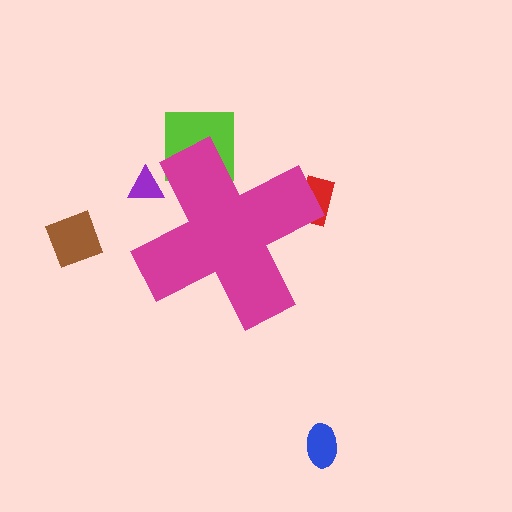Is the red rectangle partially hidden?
Yes, the red rectangle is partially hidden behind the magenta cross.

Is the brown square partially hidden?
No, the brown square is fully visible.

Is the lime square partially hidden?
Yes, the lime square is partially hidden behind the magenta cross.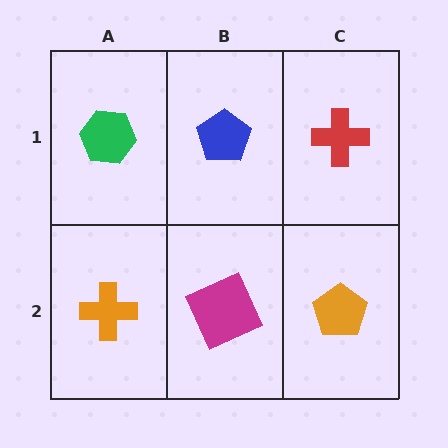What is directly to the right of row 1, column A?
A blue pentagon.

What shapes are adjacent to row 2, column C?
A red cross (row 1, column C), a magenta square (row 2, column B).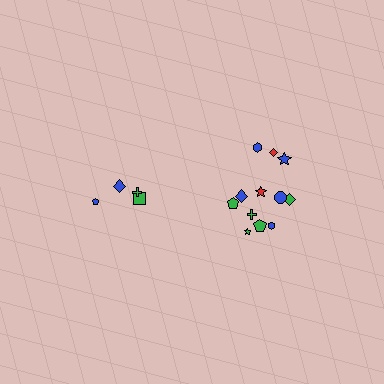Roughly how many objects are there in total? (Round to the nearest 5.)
Roughly 15 objects in total.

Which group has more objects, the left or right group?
The right group.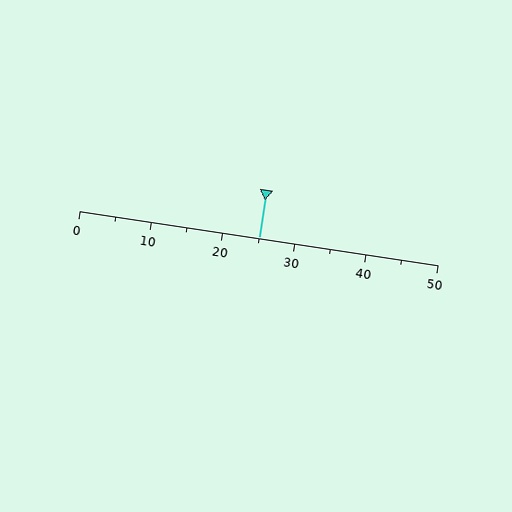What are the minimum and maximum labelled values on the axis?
The axis runs from 0 to 50.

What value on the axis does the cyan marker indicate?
The marker indicates approximately 25.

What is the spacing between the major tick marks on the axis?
The major ticks are spaced 10 apart.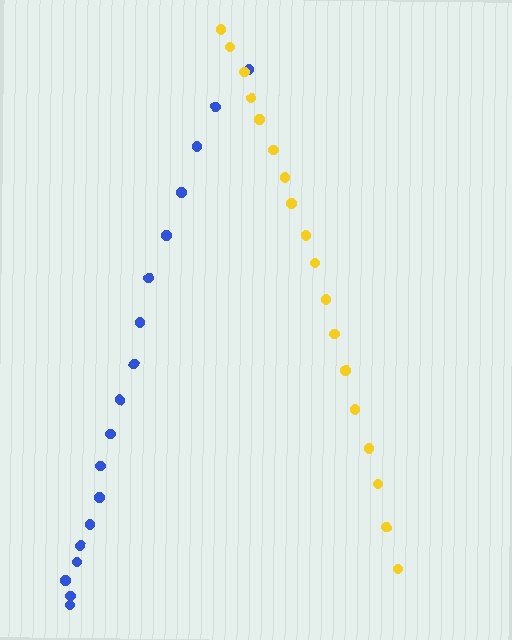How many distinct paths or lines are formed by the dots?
There are 2 distinct paths.